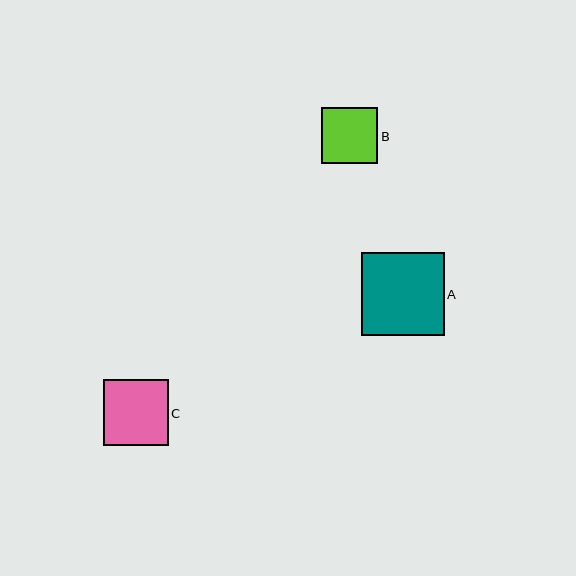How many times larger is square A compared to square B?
Square A is approximately 1.5 times the size of square B.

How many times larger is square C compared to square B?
Square C is approximately 1.2 times the size of square B.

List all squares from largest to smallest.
From largest to smallest: A, C, B.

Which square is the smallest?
Square B is the smallest with a size of approximately 56 pixels.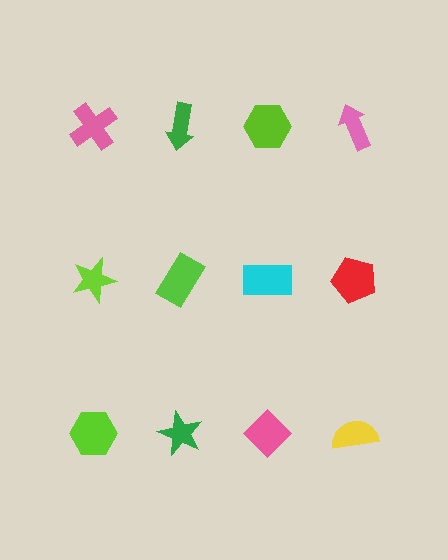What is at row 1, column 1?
A pink cross.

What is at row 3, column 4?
A yellow semicircle.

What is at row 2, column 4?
A red pentagon.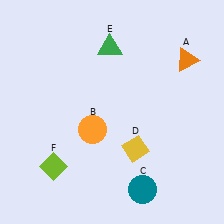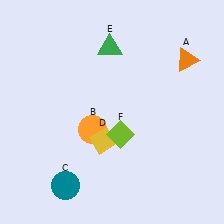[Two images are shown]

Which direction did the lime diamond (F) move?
The lime diamond (F) moved right.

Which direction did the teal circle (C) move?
The teal circle (C) moved left.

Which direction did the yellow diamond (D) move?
The yellow diamond (D) moved left.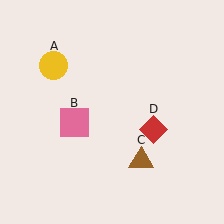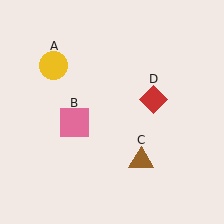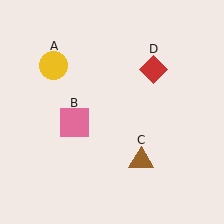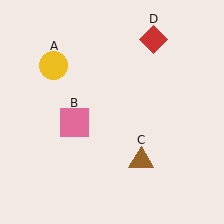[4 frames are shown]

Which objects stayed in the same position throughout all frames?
Yellow circle (object A) and pink square (object B) and brown triangle (object C) remained stationary.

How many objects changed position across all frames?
1 object changed position: red diamond (object D).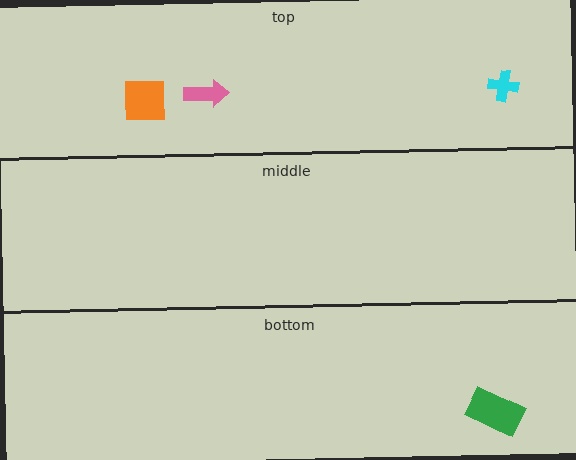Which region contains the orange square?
The top region.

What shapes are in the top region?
The cyan cross, the orange square, the pink arrow.